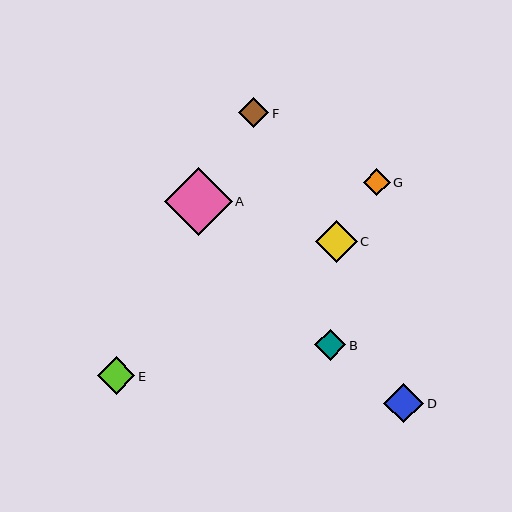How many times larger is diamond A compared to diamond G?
Diamond A is approximately 2.5 times the size of diamond G.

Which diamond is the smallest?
Diamond G is the smallest with a size of approximately 27 pixels.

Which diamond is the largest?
Diamond A is the largest with a size of approximately 68 pixels.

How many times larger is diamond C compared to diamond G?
Diamond C is approximately 1.5 times the size of diamond G.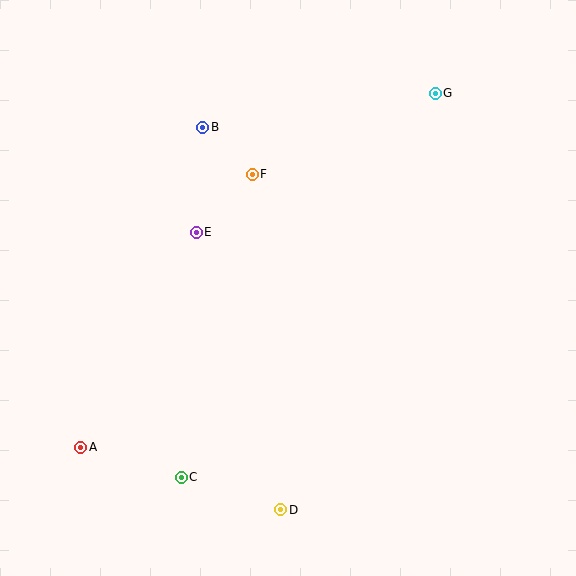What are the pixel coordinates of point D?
Point D is at (281, 510).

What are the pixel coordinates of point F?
Point F is at (252, 174).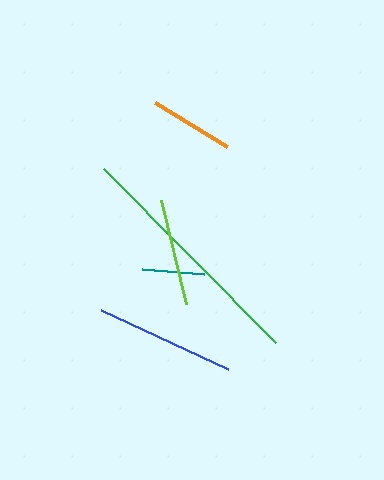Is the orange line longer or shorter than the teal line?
The orange line is longer than the teal line.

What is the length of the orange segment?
The orange segment is approximately 84 pixels long.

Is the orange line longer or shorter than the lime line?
The lime line is longer than the orange line.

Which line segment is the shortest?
The teal line is the shortest at approximately 63 pixels.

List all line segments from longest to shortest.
From longest to shortest: green, blue, lime, orange, teal.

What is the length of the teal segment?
The teal segment is approximately 63 pixels long.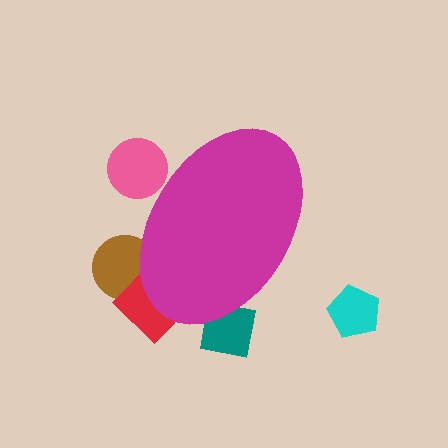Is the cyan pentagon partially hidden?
No, the cyan pentagon is fully visible.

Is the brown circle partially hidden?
Yes, the brown circle is partially hidden behind the magenta ellipse.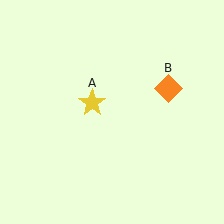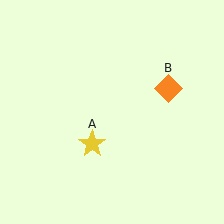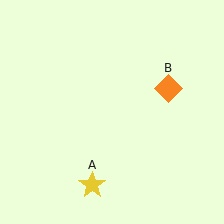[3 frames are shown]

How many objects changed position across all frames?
1 object changed position: yellow star (object A).